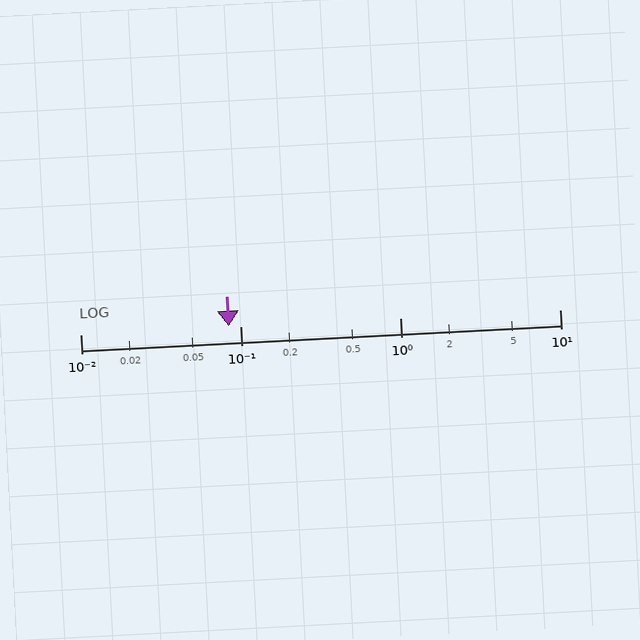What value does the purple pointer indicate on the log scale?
The pointer indicates approximately 0.085.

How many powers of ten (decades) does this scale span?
The scale spans 3 decades, from 0.01 to 10.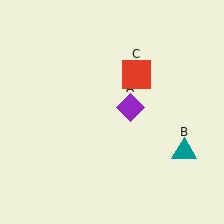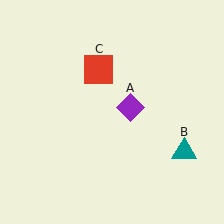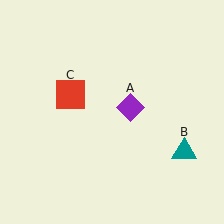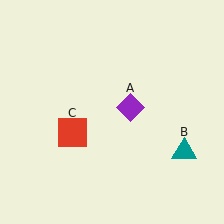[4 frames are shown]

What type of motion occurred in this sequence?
The red square (object C) rotated counterclockwise around the center of the scene.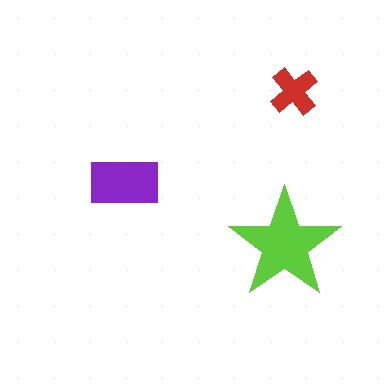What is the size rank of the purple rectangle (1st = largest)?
2nd.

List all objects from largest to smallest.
The lime star, the purple rectangle, the red cross.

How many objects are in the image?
There are 3 objects in the image.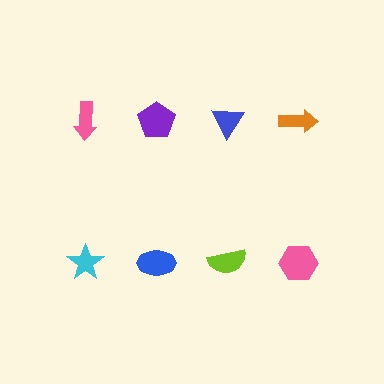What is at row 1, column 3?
A blue triangle.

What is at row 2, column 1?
A cyan star.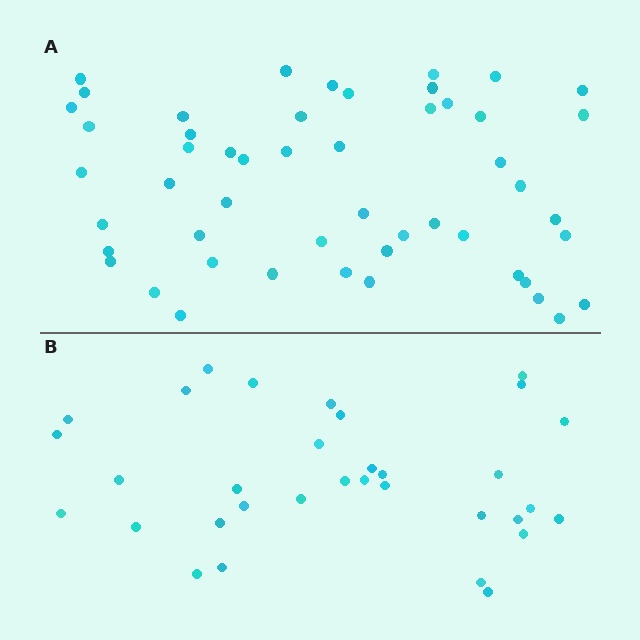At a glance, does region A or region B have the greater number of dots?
Region A (the top region) has more dots.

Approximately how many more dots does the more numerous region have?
Region A has approximately 20 more dots than region B.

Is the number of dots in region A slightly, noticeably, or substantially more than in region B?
Region A has substantially more. The ratio is roughly 1.5 to 1.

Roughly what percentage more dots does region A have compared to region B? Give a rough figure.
About 55% more.